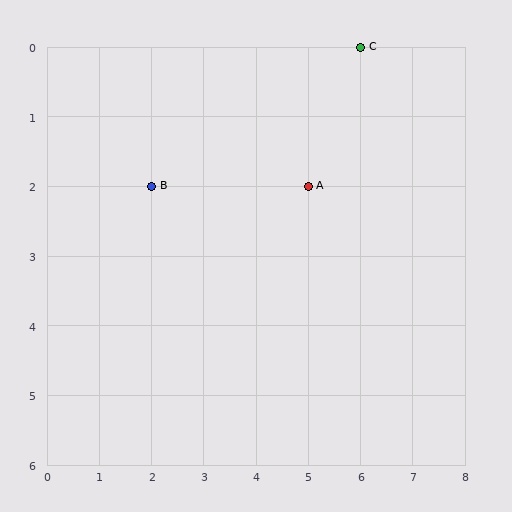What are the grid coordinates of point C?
Point C is at grid coordinates (6, 0).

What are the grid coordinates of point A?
Point A is at grid coordinates (5, 2).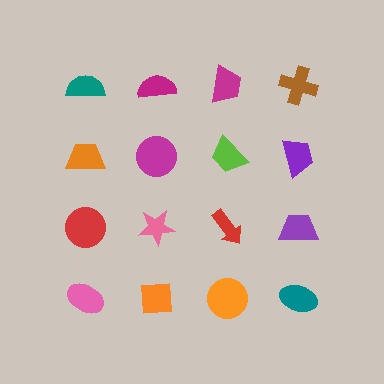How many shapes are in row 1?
4 shapes.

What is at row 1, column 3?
A magenta trapezoid.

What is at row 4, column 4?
A teal ellipse.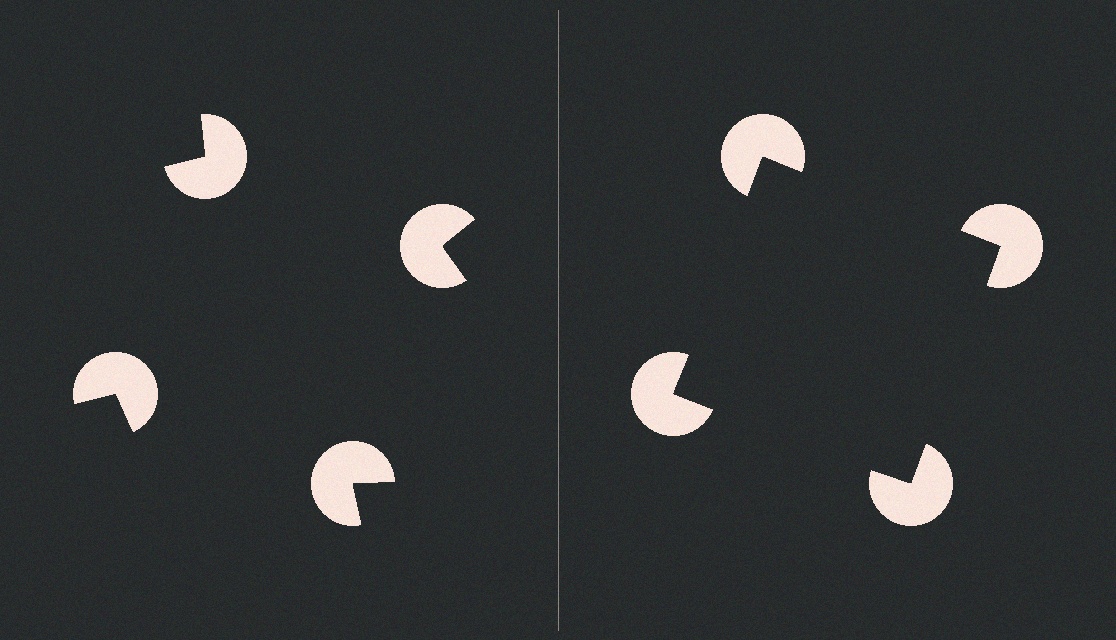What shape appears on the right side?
An illusory square.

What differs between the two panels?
The pac-man discs are positioned identically on both sides; only the wedge orientations differ. On the right they align to a square; on the left they are misaligned.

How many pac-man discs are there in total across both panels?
8 — 4 on each side.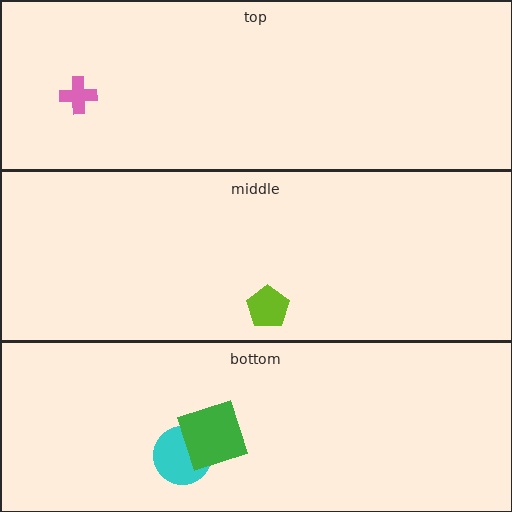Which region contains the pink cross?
The top region.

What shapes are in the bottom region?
The cyan circle, the green square.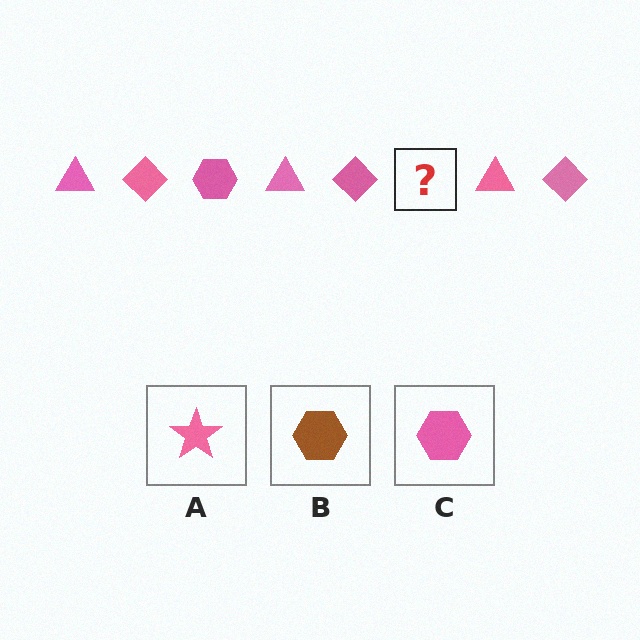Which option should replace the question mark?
Option C.